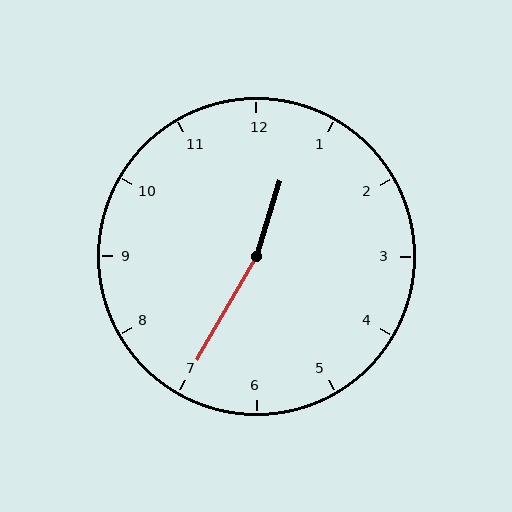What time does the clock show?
12:35.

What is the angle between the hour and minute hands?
Approximately 168 degrees.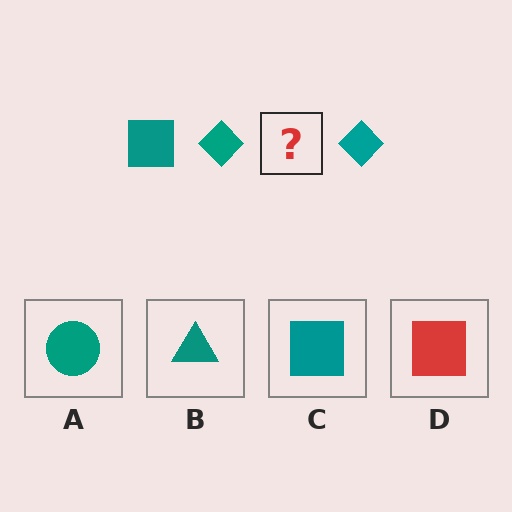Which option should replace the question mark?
Option C.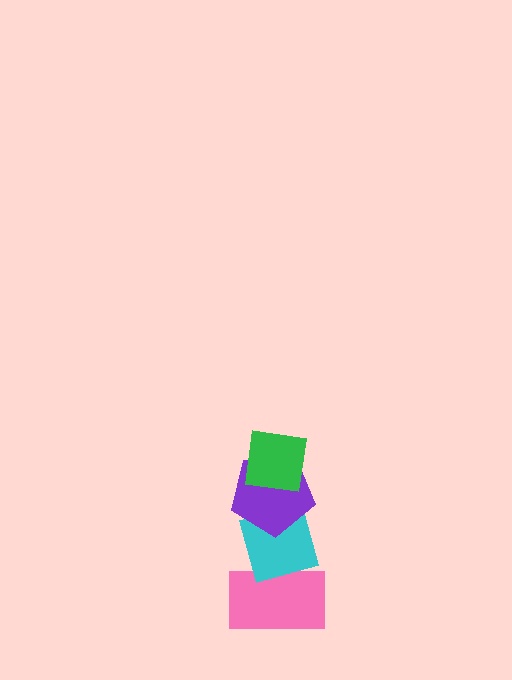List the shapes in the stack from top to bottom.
From top to bottom: the green square, the purple pentagon, the cyan diamond, the pink rectangle.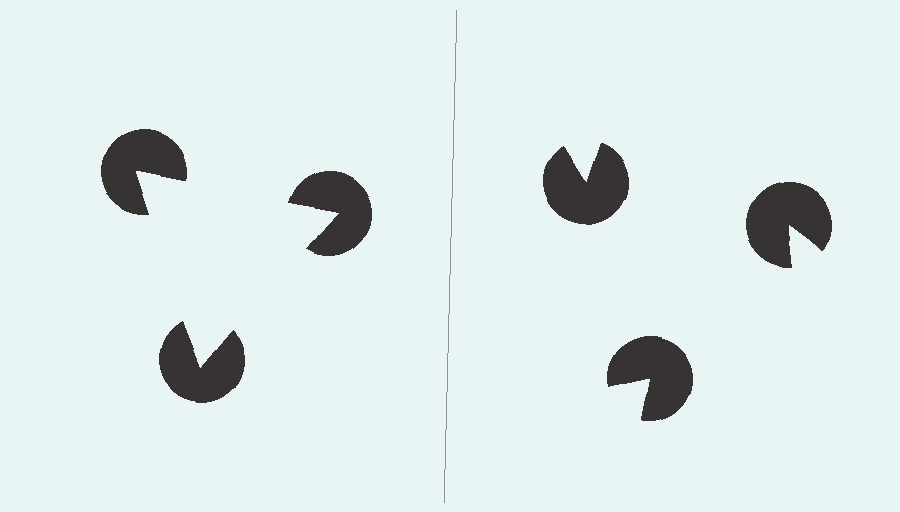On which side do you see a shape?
An illusory triangle appears on the left side. On the right side the wedge cuts are rotated, so no coherent shape forms.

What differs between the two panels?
The pac-man discs are positioned identically on both sides; only the wedge orientations differ. On the left they align to a triangle; on the right they are misaligned.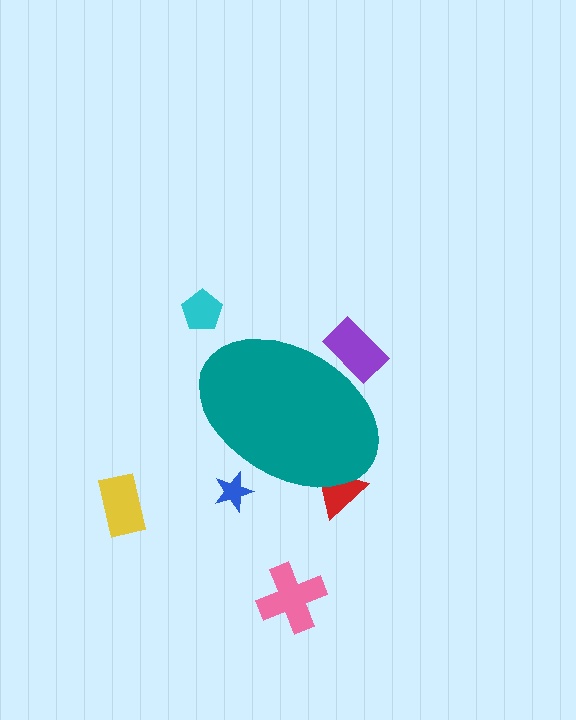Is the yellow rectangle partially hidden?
No, the yellow rectangle is fully visible.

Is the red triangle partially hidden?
Yes, the red triangle is partially hidden behind the teal ellipse.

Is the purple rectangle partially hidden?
Yes, the purple rectangle is partially hidden behind the teal ellipse.